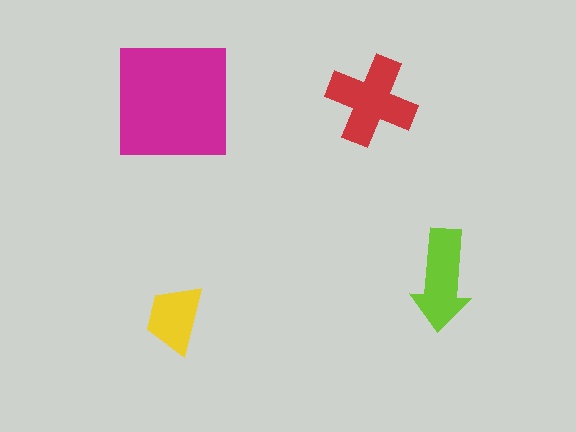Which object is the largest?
The magenta square.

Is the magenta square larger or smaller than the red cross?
Larger.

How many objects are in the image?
There are 4 objects in the image.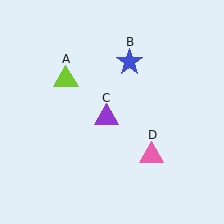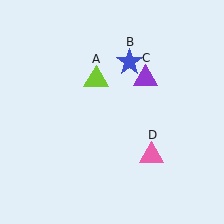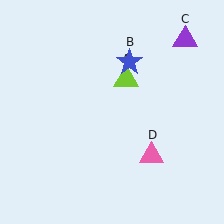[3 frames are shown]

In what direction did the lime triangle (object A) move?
The lime triangle (object A) moved right.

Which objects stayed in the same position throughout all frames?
Blue star (object B) and pink triangle (object D) remained stationary.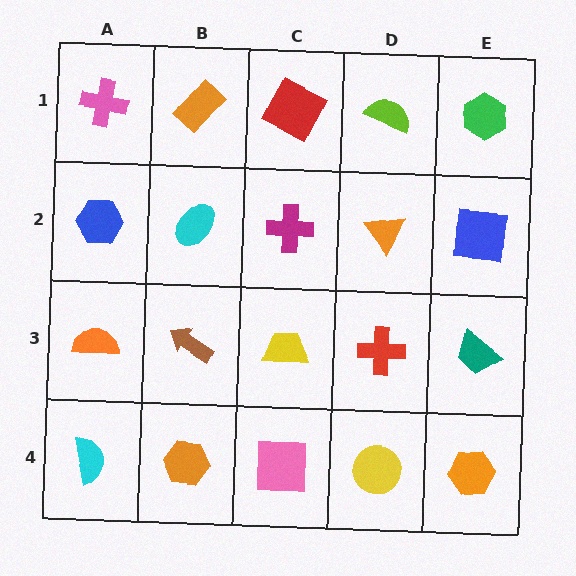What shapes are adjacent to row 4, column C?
A yellow trapezoid (row 3, column C), an orange hexagon (row 4, column B), a yellow circle (row 4, column D).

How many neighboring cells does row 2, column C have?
4.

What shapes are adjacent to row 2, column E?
A green hexagon (row 1, column E), a teal trapezoid (row 3, column E), an orange triangle (row 2, column D).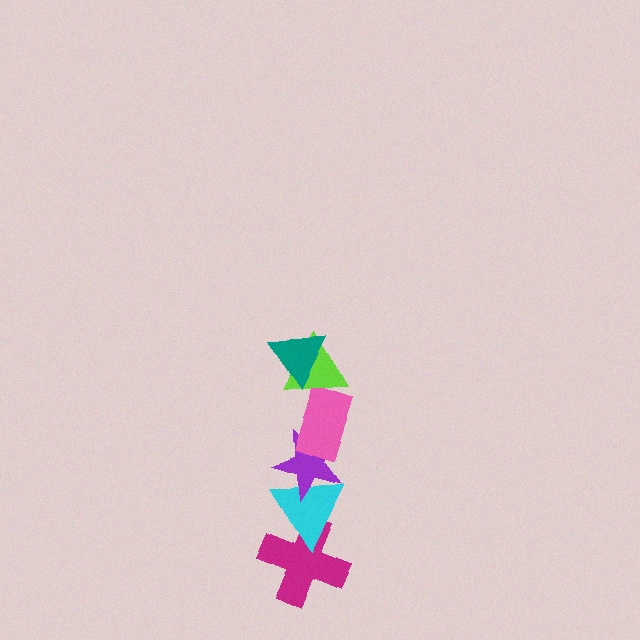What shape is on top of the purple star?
The pink rectangle is on top of the purple star.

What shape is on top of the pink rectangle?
The lime triangle is on top of the pink rectangle.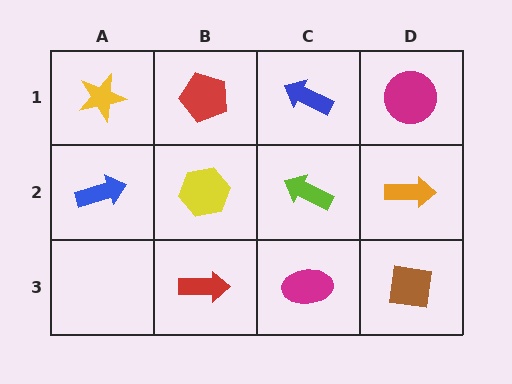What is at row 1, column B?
A red pentagon.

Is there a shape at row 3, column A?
No, that cell is empty.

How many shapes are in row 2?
4 shapes.